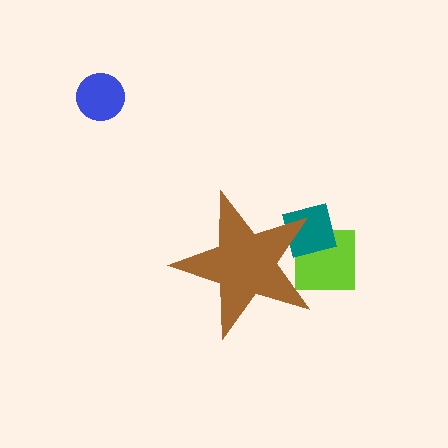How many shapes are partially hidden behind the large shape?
2 shapes are partially hidden.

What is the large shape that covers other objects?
A brown star.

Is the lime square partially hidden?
Yes, the lime square is partially hidden behind the brown star.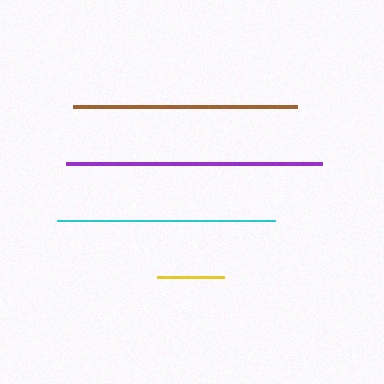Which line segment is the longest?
The purple line is the longest at approximately 256 pixels.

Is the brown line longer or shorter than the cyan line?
The brown line is longer than the cyan line.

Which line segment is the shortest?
The yellow line is the shortest at approximately 68 pixels.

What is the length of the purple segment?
The purple segment is approximately 256 pixels long.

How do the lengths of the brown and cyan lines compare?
The brown and cyan lines are approximately the same length.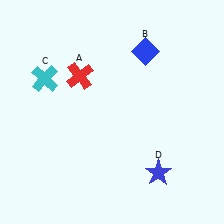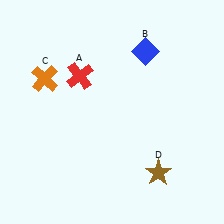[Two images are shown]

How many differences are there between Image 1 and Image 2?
There are 2 differences between the two images.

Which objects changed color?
C changed from cyan to orange. D changed from blue to brown.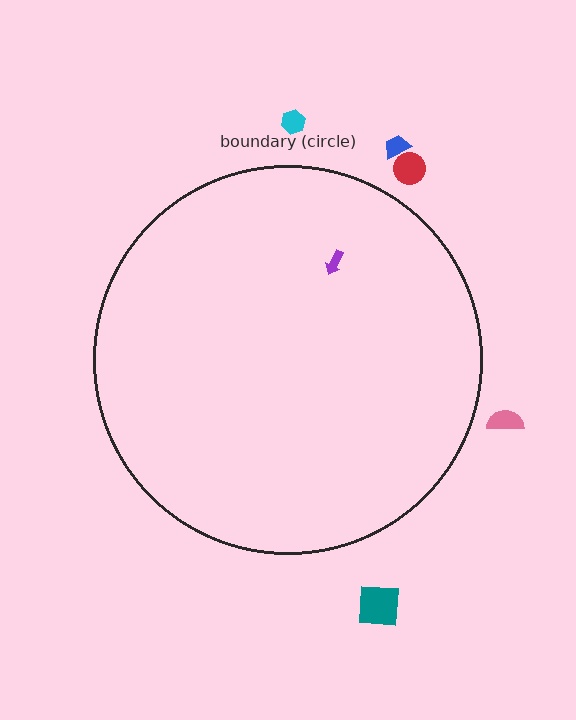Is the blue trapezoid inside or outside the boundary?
Outside.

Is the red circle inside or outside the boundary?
Outside.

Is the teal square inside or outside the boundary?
Outside.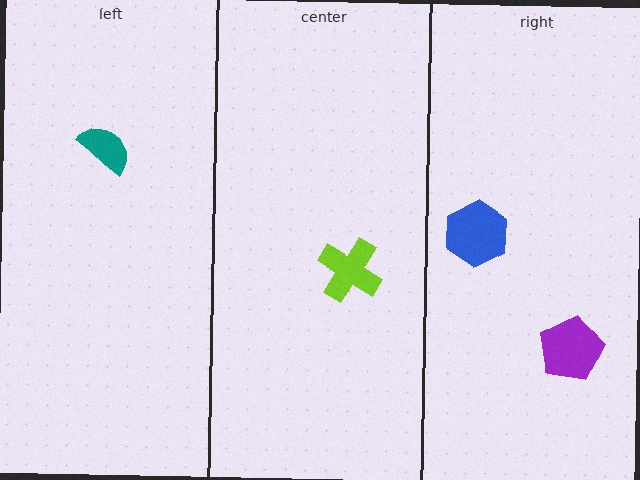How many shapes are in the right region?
2.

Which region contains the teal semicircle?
The left region.